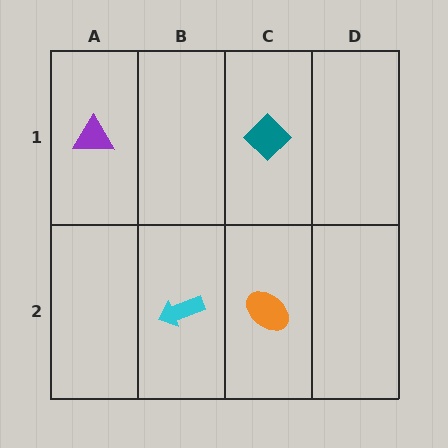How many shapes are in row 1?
2 shapes.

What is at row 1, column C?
A teal diamond.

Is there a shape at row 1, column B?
No, that cell is empty.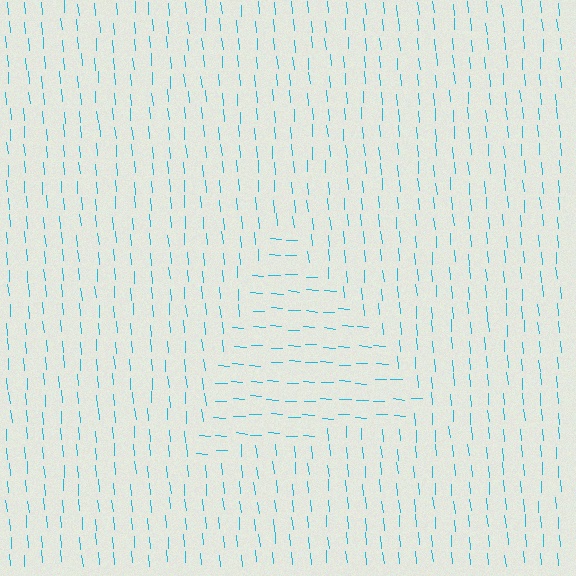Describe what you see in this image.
The image is filled with small cyan line segments. A triangle region in the image has lines oriented differently from the surrounding lines, creating a visible texture boundary.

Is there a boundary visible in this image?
Yes, there is a texture boundary formed by a change in line orientation.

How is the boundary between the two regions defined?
The boundary is defined purely by a change in line orientation (approximately 82 degrees difference). All lines are the same color and thickness.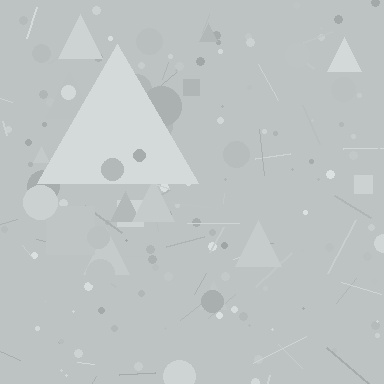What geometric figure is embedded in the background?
A triangle is embedded in the background.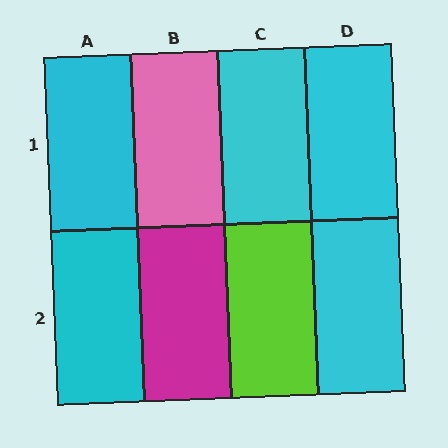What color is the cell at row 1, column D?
Cyan.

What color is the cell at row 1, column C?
Cyan.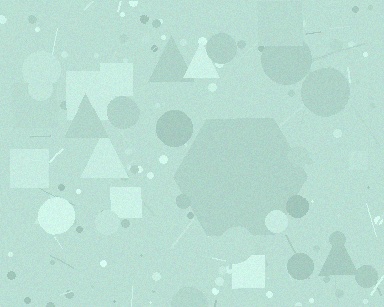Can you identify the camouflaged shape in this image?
The camouflaged shape is a hexagon.